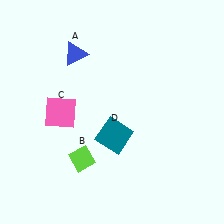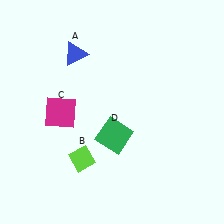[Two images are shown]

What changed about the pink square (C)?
In Image 1, C is pink. In Image 2, it changed to magenta.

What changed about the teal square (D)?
In Image 1, D is teal. In Image 2, it changed to green.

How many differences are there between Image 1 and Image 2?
There are 2 differences between the two images.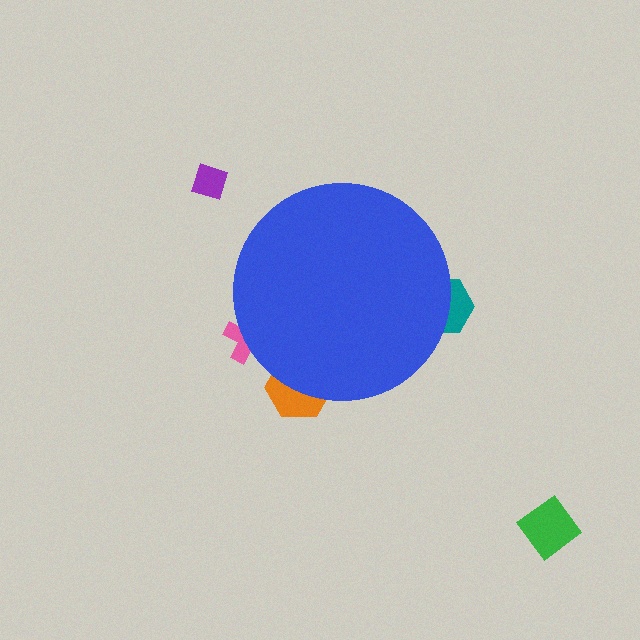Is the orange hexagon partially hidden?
Yes, the orange hexagon is partially hidden behind the blue circle.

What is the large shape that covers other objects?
A blue circle.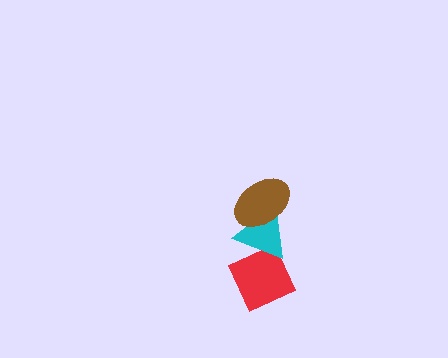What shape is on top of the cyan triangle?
The brown ellipse is on top of the cyan triangle.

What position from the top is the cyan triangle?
The cyan triangle is 2nd from the top.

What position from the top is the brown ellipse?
The brown ellipse is 1st from the top.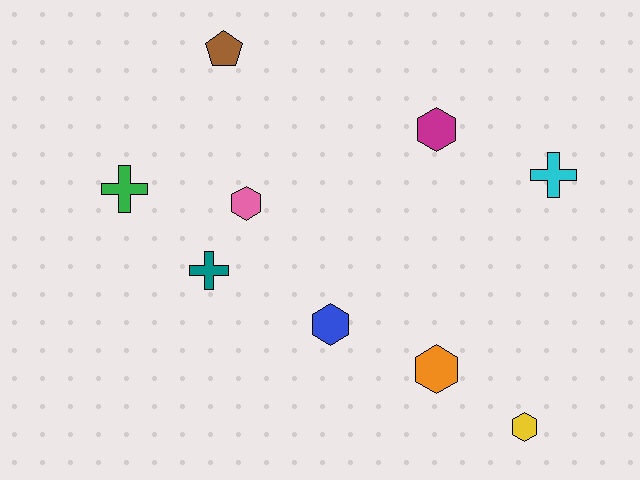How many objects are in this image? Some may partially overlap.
There are 9 objects.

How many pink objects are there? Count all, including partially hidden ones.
There is 1 pink object.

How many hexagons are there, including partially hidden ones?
There are 5 hexagons.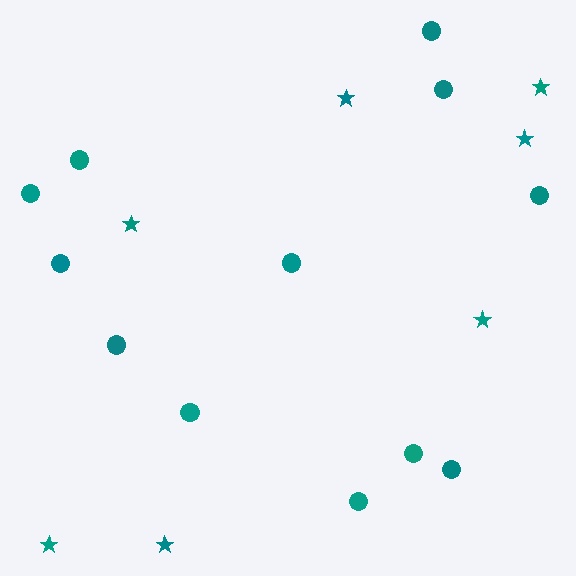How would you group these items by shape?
There are 2 groups: one group of circles (12) and one group of stars (7).